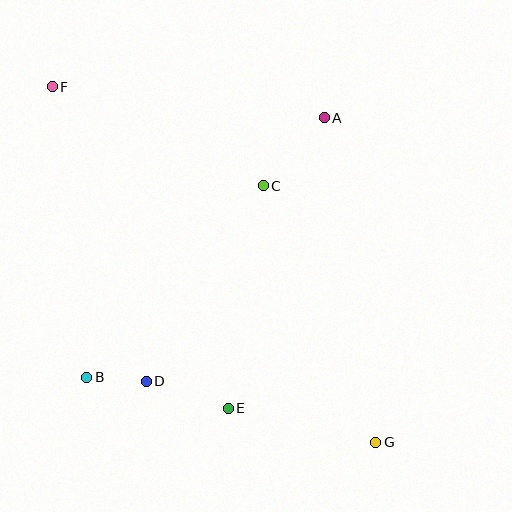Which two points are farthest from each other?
Points F and G are farthest from each other.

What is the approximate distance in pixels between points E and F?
The distance between E and F is approximately 366 pixels.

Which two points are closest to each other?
Points B and D are closest to each other.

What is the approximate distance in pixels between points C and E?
The distance between C and E is approximately 225 pixels.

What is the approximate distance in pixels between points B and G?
The distance between B and G is approximately 296 pixels.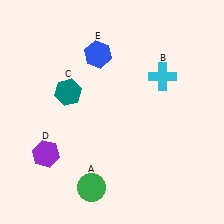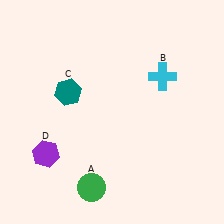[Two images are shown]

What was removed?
The blue hexagon (E) was removed in Image 2.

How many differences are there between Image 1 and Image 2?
There is 1 difference between the two images.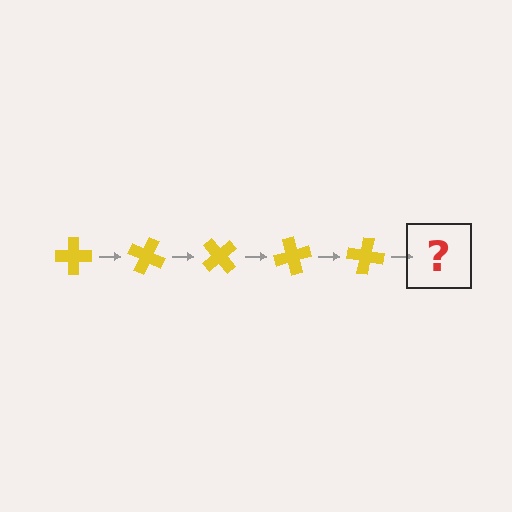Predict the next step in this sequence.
The next step is a yellow cross rotated 125 degrees.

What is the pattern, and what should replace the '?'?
The pattern is that the cross rotates 25 degrees each step. The '?' should be a yellow cross rotated 125 degrees.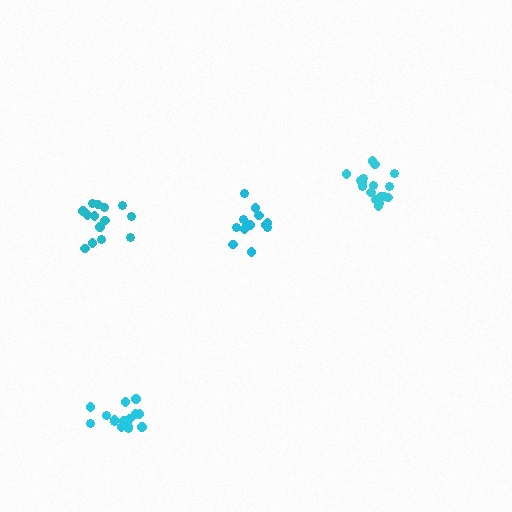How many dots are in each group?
Group 1: 17 dots, Group 2: 14 dots, Group 3: 13 dots, Group 4: 16 dots (60 total).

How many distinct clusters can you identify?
There are 4 distinct clusters.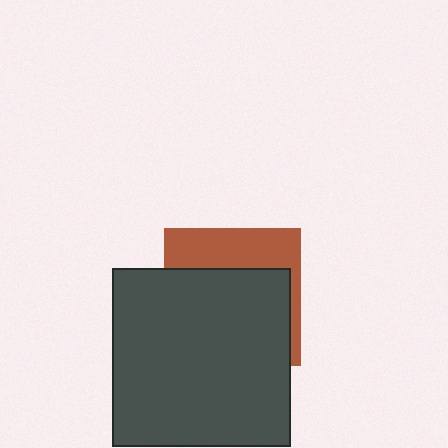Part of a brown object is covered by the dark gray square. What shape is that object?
It is a square.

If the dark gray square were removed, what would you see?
You would see the complete brown square.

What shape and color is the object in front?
The object in front is a dark gray square.